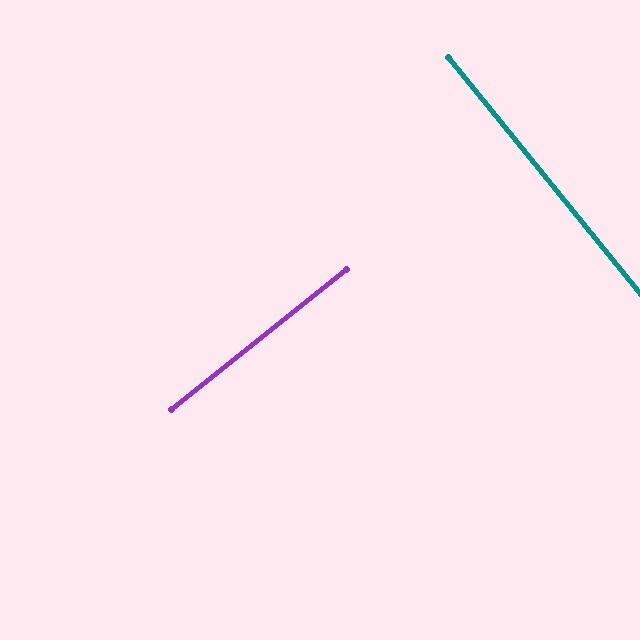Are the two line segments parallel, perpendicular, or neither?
Perpendicular — they meet at approximately 89°.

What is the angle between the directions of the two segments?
Approximately 89 degrees.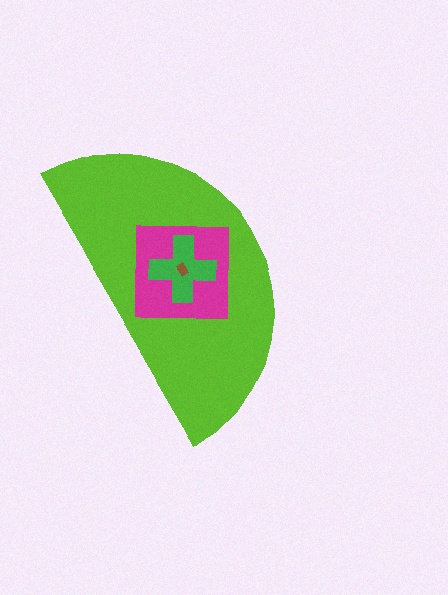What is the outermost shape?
The lime semicircle.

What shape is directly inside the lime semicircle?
The magenta square.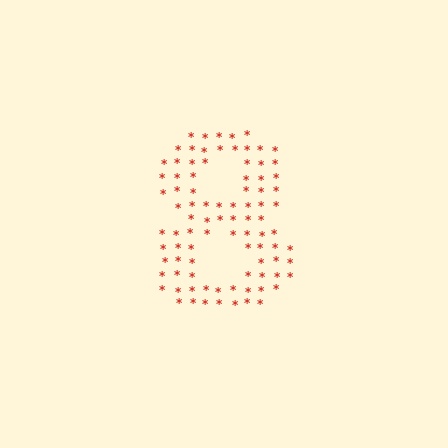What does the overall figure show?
The overall figure shows the digit 8.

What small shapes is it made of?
It is made of small asterisks.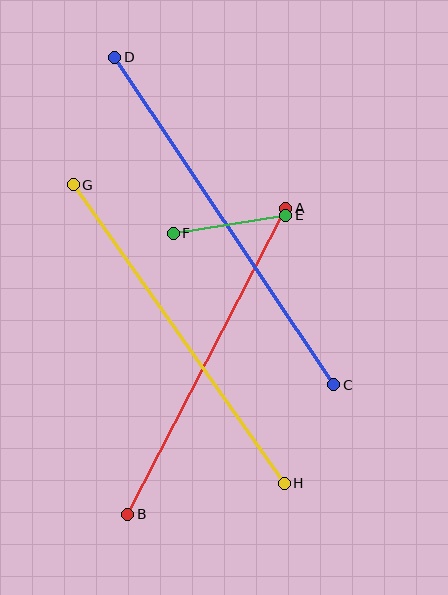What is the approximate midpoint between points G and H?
The midpoint is at approximately (179, 334) pixels.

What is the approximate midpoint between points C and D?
The midpoint is at approximately (224, 221) pixels.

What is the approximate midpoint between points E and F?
The midpoint is at approximately (229, 224) pixels.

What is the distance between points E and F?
The distance is approximately 114 pixels.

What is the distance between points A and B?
The distance is approximately 344 pixels.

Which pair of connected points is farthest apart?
Points C and D are farthest apart.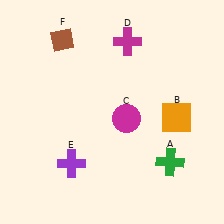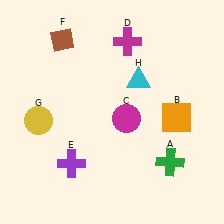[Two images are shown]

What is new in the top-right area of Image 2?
A cyan triangle (H) was added in the top-right area of Image 2.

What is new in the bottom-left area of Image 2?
A yellow circle (G) was added in the bottom-left area of Image 2.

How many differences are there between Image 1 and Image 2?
There are 2 differences between the two images.